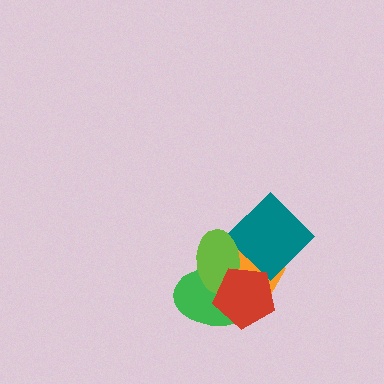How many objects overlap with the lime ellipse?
4 objects overlap with the lime ellipse.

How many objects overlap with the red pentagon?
4 objects overlap with the red pentagon.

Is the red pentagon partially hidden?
No, no other shape covers it.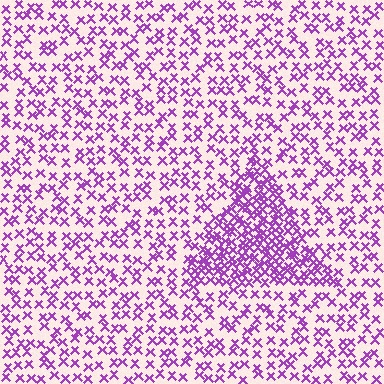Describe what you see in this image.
The image contains small purple elements arranged at two different densities. A triangle-shaped region is visible where the elements are more densely packed than the surrounding area.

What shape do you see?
I see a triangle.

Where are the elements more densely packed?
The elements are more densely packed inside the triangle boundary.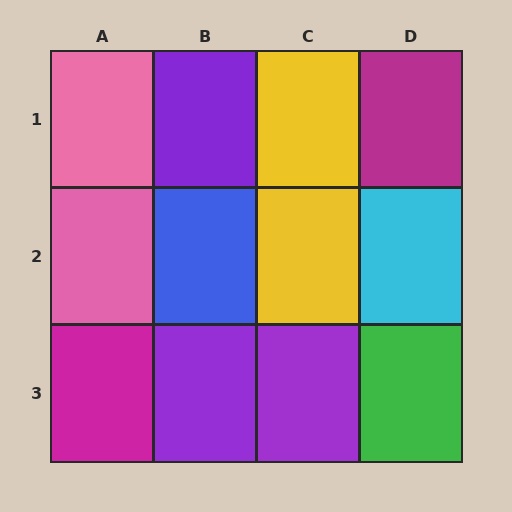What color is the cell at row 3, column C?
Purple.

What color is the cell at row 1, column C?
Yellow.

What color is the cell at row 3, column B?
Purple.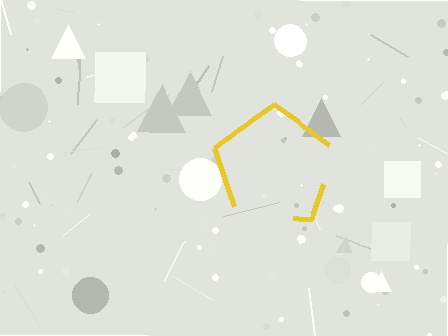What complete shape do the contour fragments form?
The contour fragments form a pentagon.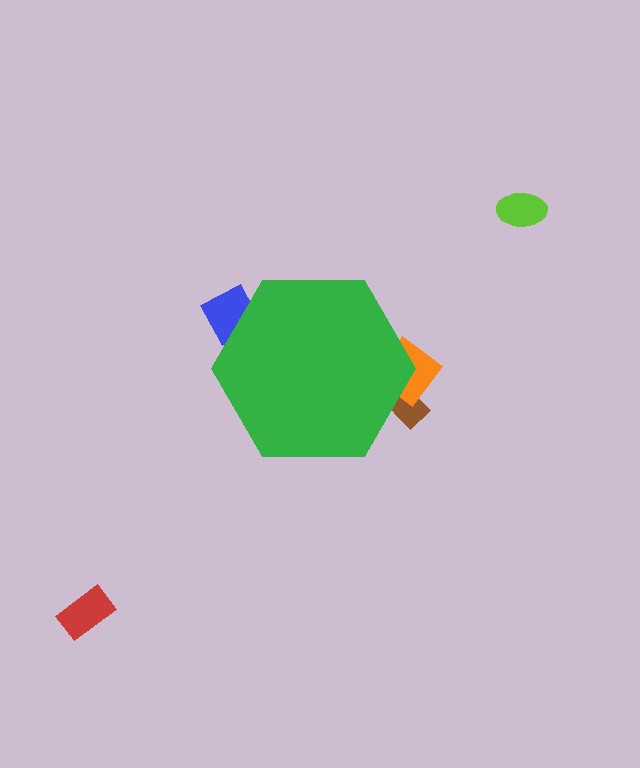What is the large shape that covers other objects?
A green hexagon.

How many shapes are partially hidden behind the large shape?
3 shapes are partially hidden.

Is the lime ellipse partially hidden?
No, the lime ellipse is fully visible.